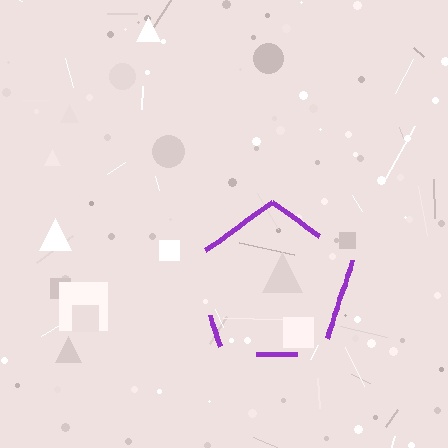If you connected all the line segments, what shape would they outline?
They would outline a pentagon.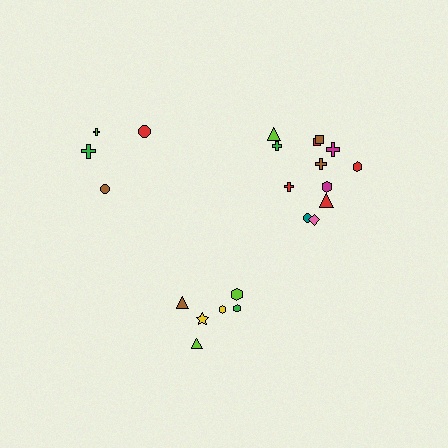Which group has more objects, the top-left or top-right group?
The top-right group.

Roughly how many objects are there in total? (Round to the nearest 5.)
Roughly 20 objects in total.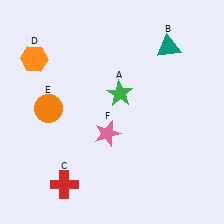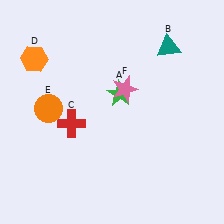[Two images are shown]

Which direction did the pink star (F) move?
The pink star (F) moved up.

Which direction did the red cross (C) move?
The red cross (C) moved up.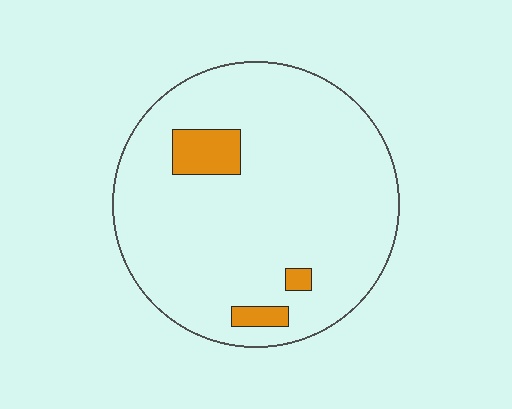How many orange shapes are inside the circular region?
3.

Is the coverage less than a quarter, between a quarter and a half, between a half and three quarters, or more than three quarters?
Less than a quarter.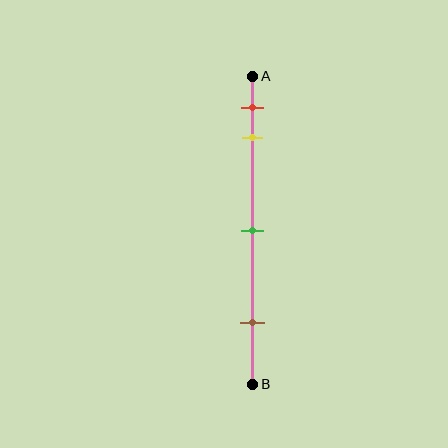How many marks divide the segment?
There are 4 marks dividing the segment.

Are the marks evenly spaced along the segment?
No, the marks are not evenly spaced.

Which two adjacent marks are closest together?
The red and yellow marks are the closest adjacent pair.